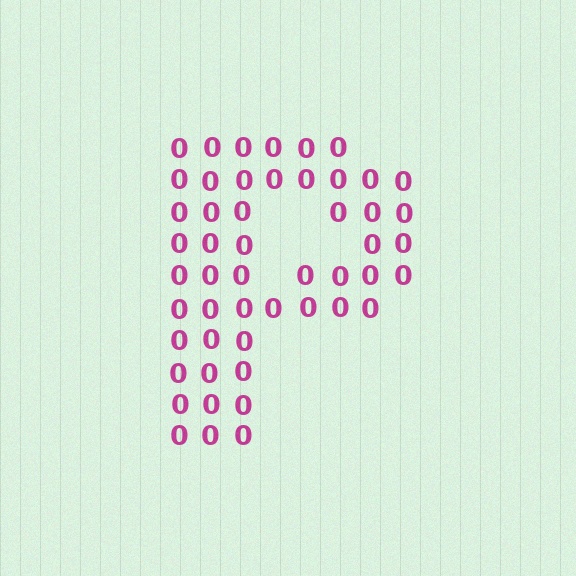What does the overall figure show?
The overall figure shows the letter P.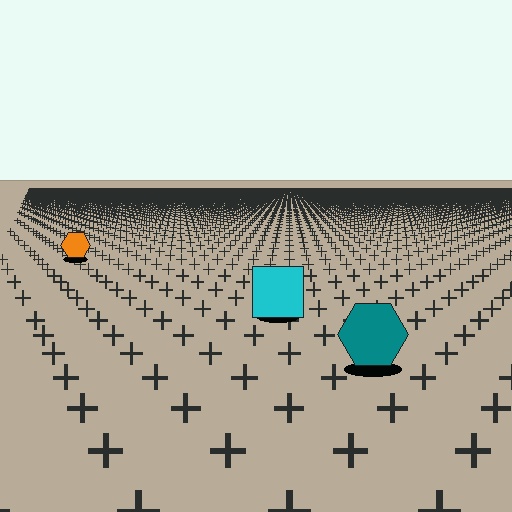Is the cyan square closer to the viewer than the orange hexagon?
Yes. The cyan square is closer — you can tell from the texture gradient: the ground texture is coarser near it.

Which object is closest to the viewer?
The teal hexagon is closest. The texture marks near it are larger and more spread out.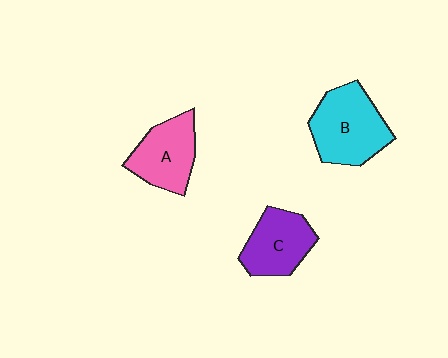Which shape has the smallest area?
Shape C (purple).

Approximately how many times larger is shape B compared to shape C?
Approximately 1.3 times.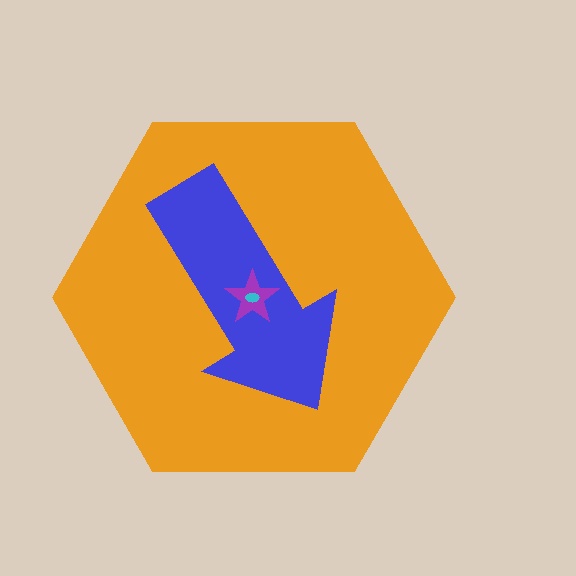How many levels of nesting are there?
4.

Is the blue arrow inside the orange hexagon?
Yes.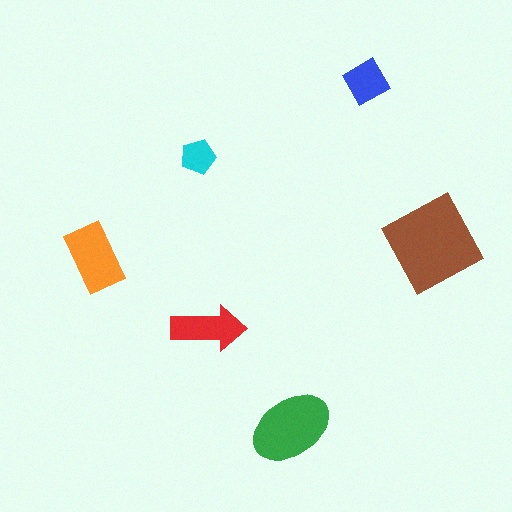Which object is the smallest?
The cyan pentagon.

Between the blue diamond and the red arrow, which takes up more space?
The red arrow.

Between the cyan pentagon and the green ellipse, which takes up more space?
The green ellipse.